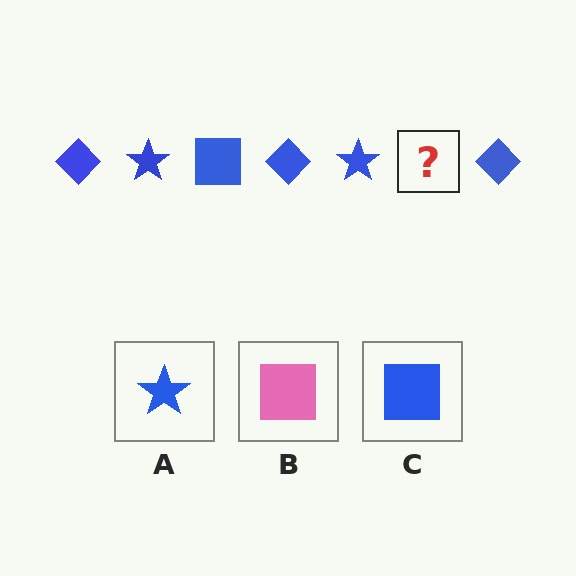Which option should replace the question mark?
Option C.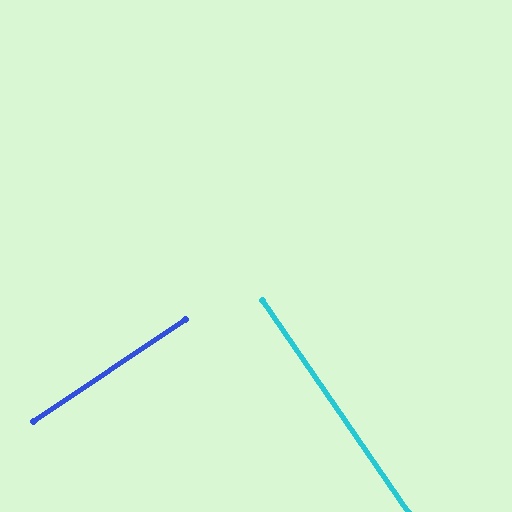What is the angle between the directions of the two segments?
Approximately 89 degrees.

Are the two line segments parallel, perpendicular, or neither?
Perpendicular — they meet at approximately 89°.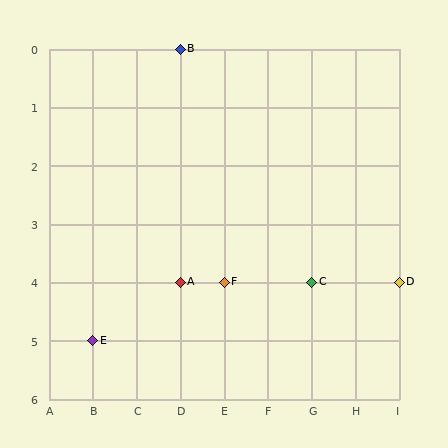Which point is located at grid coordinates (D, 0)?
Point B is at (D, 0).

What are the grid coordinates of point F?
Point F is at grid coordinates (E, 4).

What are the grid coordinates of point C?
Point C is at grid coordinates (G, 4).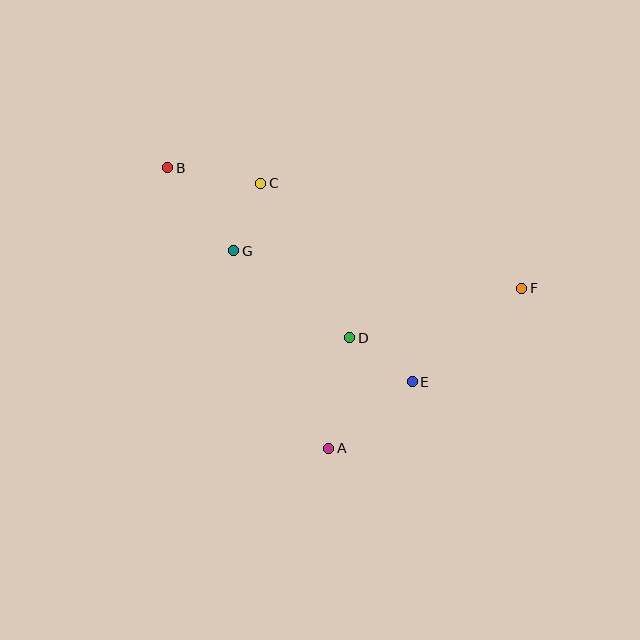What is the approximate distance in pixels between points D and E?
The distance between D and E is approximately 76 pixels.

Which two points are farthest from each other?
Points B and F are farthest from each other.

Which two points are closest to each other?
Points C and G are closest to each other.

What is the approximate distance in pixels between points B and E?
The distance between B and E is approximately 325 pixels.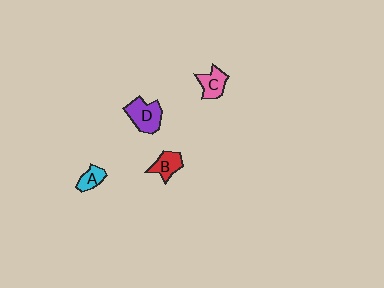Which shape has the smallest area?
Shape A (cyan).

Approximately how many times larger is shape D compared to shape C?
Approximately 1.4 times.